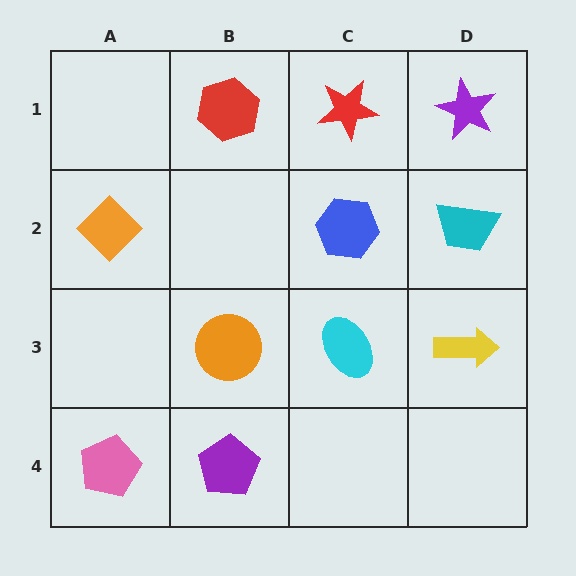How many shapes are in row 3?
3 shapes.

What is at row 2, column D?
A cyan trapezoid.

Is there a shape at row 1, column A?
No, that cell is empty.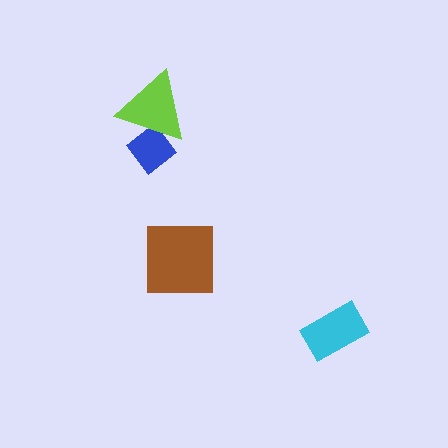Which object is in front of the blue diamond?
The lime triangle is in front of the blue diamond.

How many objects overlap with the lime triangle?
1 object overlaps with the lime triangle.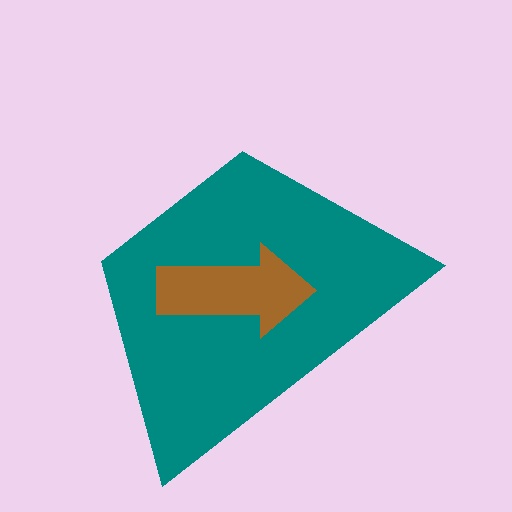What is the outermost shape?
The teal trapezoid.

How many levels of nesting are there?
2.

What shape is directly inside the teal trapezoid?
The brown arrow.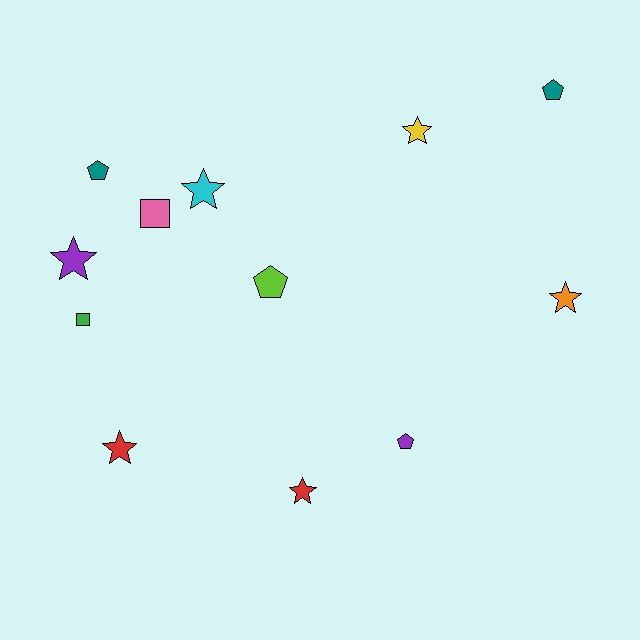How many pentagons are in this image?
There are 4 pentagons.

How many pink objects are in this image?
There is 1 pink object.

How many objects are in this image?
There are 12 objects.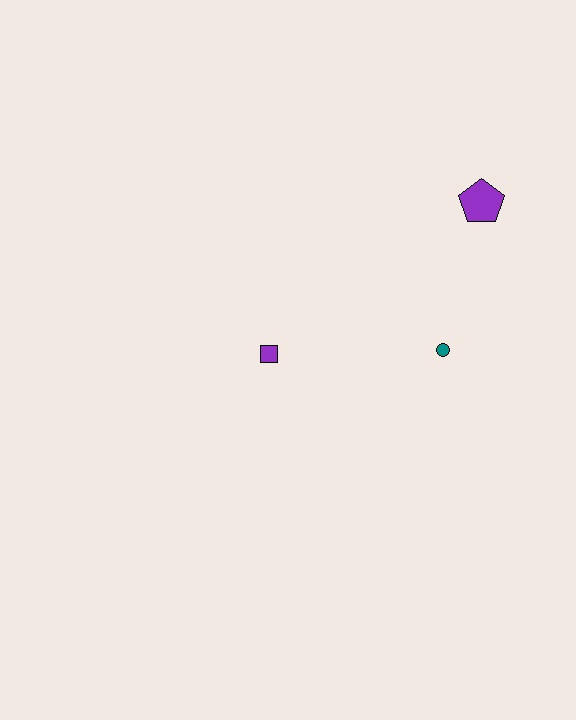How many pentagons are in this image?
There is 1 pentagon.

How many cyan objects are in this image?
There are no cyan objects.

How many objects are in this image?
There are 3 objects.